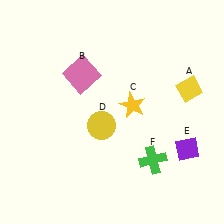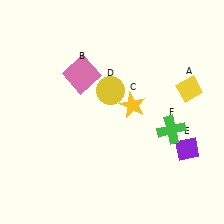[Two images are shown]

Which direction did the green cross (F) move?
The green cross (F) moved up.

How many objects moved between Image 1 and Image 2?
2 objects moved between the two images.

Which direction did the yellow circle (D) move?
The yellow circle (D) moved up.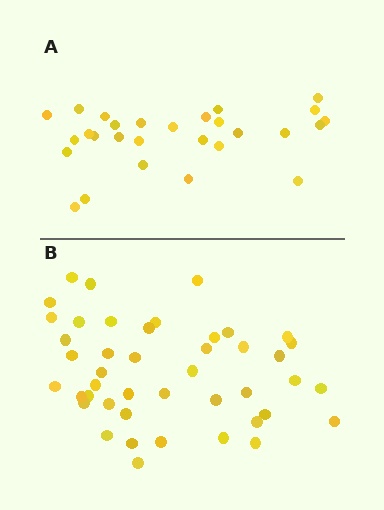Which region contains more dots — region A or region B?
Region B (the bottom region) has more dots.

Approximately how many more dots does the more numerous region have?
Region B has approximately 15 more dots than region A.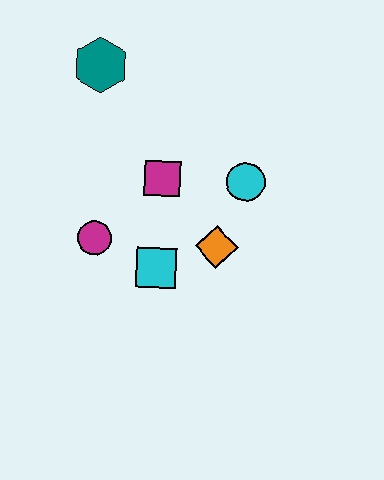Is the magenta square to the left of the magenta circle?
No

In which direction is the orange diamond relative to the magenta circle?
The orange diamond is to the right of the magenta circle.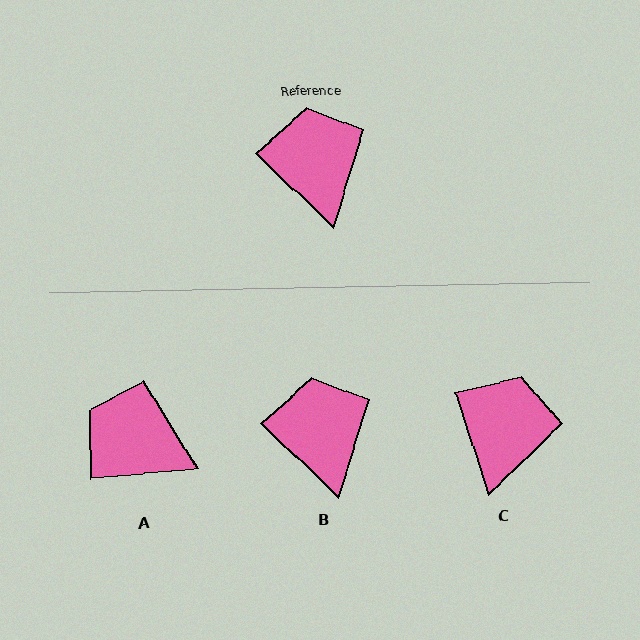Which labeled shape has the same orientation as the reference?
B.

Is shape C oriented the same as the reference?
No, it is off by about 28 degrees.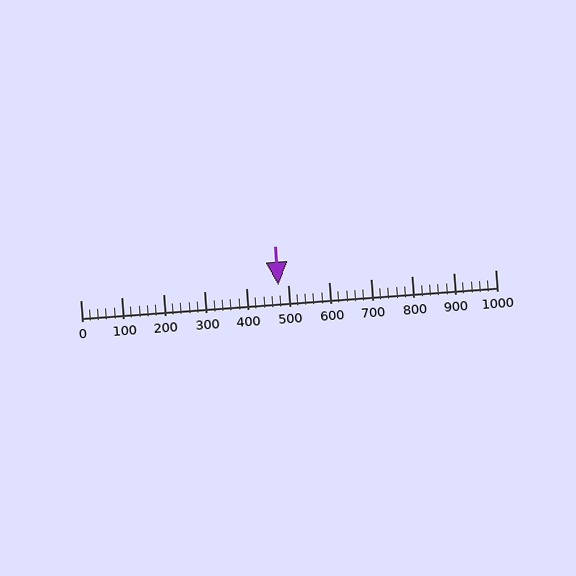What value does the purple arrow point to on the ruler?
The purple arrow points to approximately 478.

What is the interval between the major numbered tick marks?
The major tick marks are spaced 100 units apart.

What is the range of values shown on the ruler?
The ruler shows values from 0 to 1000.